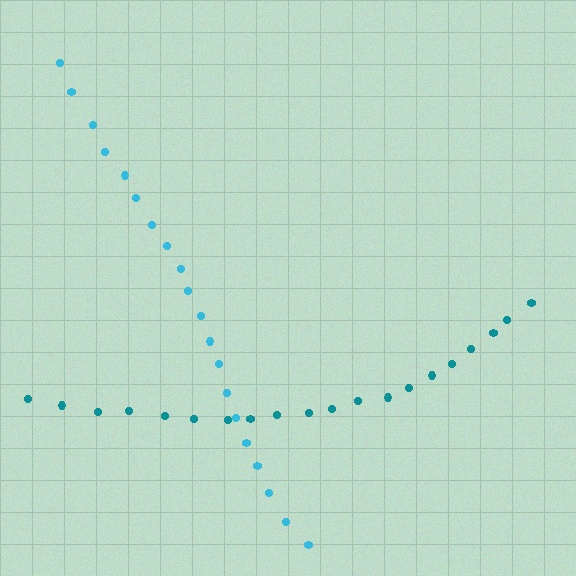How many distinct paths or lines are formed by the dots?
There are 2 distinct paths.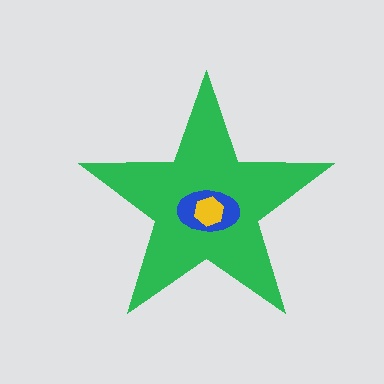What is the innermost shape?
The yellow hexagon.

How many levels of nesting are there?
3.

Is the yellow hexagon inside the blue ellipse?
Yes.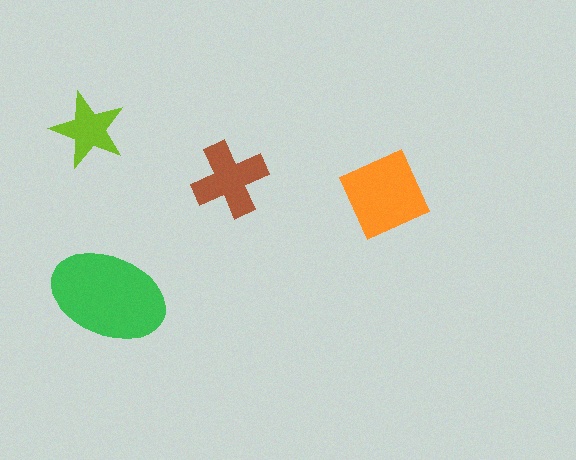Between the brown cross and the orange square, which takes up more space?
The orange square.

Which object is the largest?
The green ellipse.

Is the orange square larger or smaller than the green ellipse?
Smaller.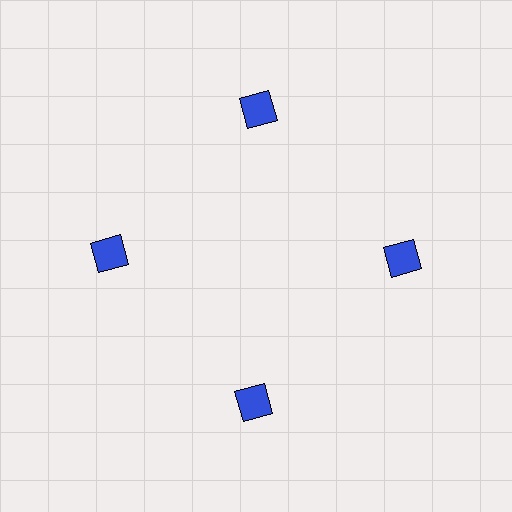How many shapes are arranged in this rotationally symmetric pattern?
There are 4 shapes, arranged in 4 groups of 1.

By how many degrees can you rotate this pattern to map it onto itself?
The pattern maps onto itself every 90 degrees of rotation.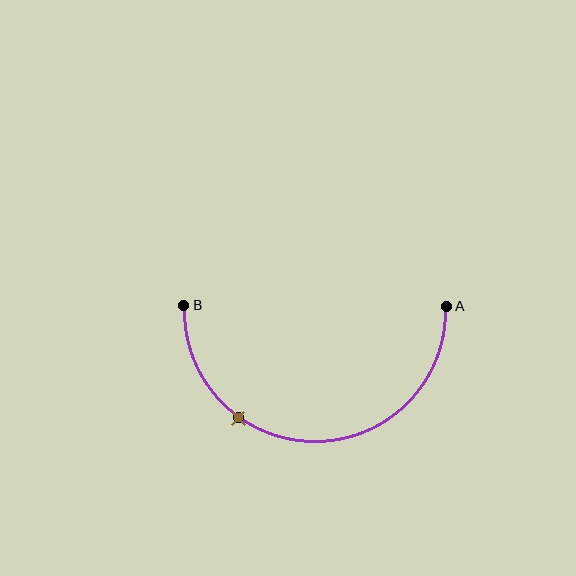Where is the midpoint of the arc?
The arc midpoint is the point on the curve farthest from the straight line joining A and B. It sits below that line.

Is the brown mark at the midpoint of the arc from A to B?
No. The brown mark lies on the arc but is closer to endpoint B. The arc midpoint would be at the point on the curve equidistant along the arc from both A and B.